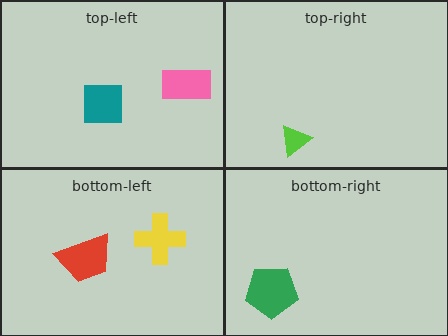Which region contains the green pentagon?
The bottom-right region.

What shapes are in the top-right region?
The lime triangle.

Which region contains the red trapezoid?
The bottom-left region.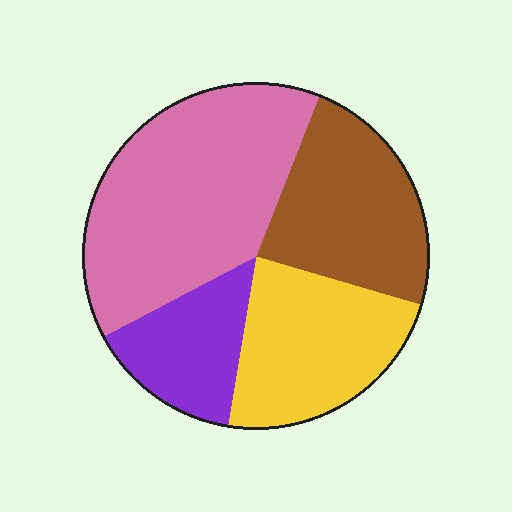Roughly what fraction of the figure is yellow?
Yellow takes up less than a quarter of the figure.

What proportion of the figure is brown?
Brown takes up about one quarter (1/4) of the figure.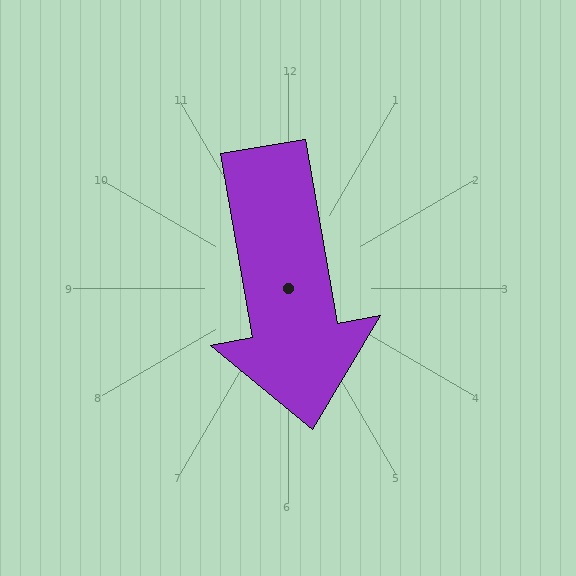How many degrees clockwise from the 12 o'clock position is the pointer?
Approximately 170 degrees.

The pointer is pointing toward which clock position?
Roughly 6 o'clock.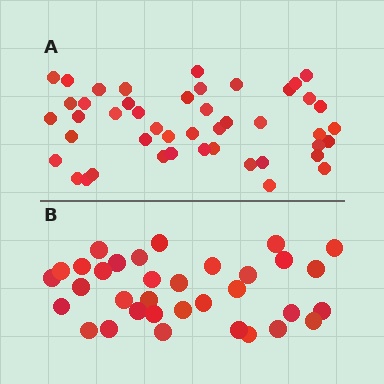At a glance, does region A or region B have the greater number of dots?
Region A (the top region) has more dots.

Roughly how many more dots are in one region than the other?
Region A has roughly 12 or so more dots than region B.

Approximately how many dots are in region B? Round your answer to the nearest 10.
About 30 dots. (The exact count is 34, which rounds to 30.)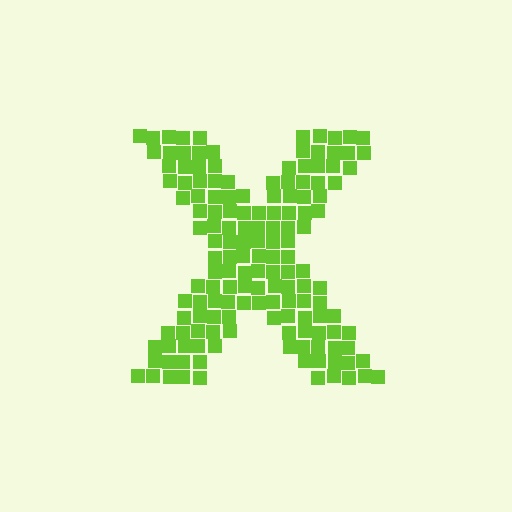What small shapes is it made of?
It is made of small squares.